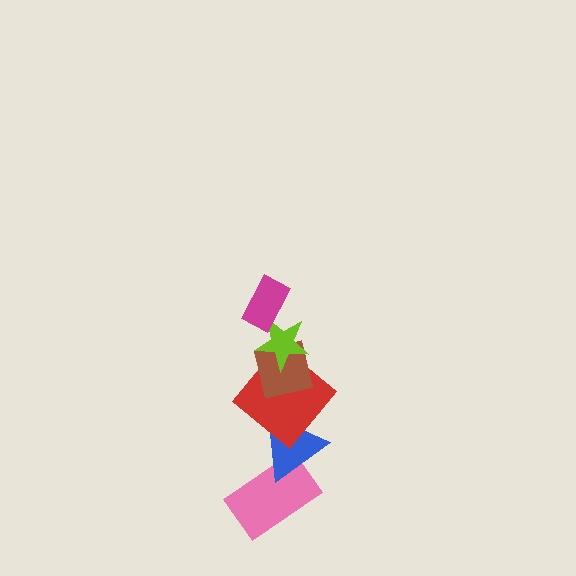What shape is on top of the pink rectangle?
The blue triangle is on top of the pink rectangle.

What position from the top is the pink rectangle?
The pink rectangle is 6th from the top.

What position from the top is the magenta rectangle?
The magenta rectangle is 1st from the top.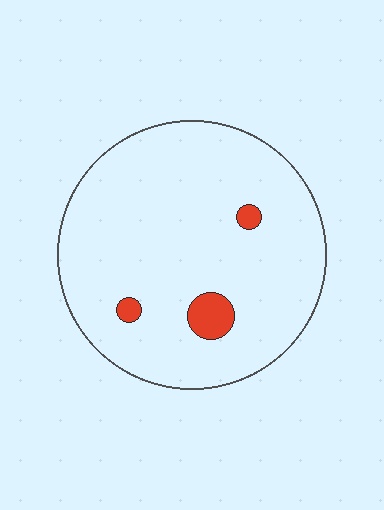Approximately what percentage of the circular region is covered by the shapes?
Approximately 5%.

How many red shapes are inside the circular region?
3.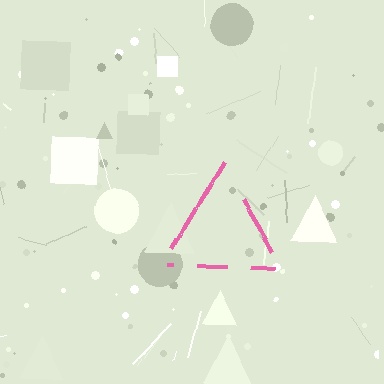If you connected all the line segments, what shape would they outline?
They would outline a triangle.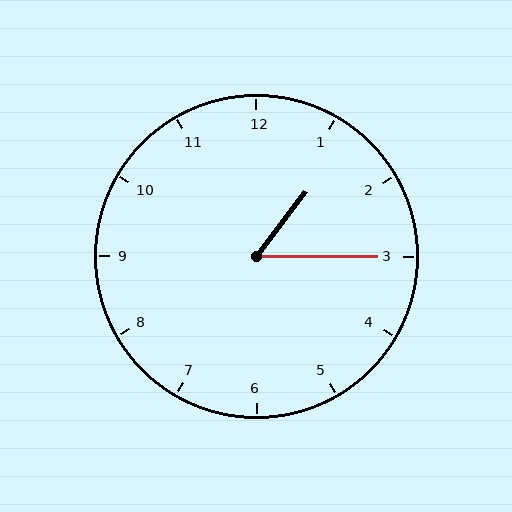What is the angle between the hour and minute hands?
Approximately 52 degrees.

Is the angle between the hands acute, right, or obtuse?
It is acute.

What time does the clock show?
1:15.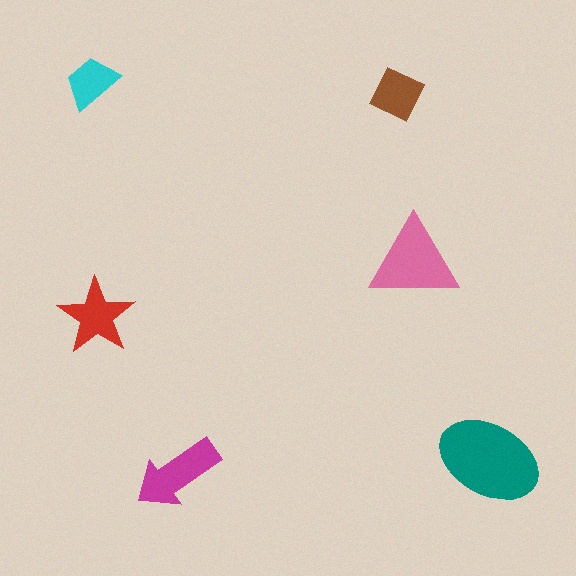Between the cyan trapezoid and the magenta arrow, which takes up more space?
The magenta arrow.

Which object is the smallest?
The cyan trapezoid.